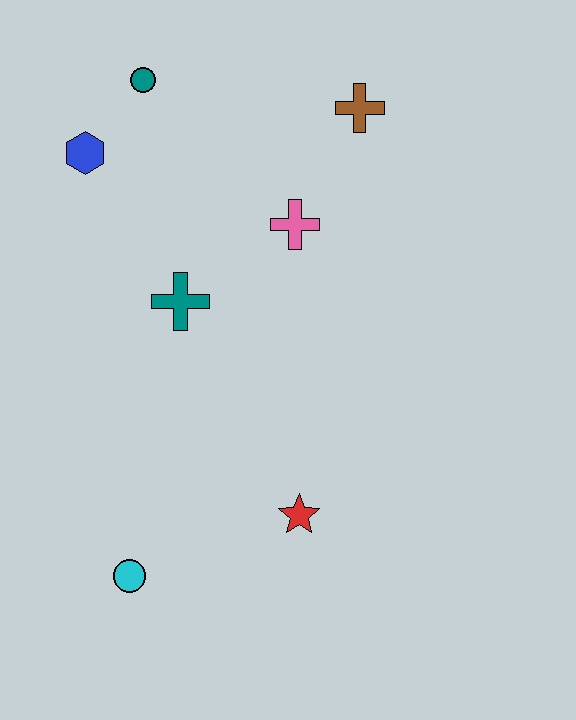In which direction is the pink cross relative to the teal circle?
The pink cross is to the right of the teal circle.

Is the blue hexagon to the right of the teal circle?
No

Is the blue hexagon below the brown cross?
Yes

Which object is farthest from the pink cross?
The cyan circle is farthest from the pink cross.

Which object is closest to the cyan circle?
The red star is closest to the cyan circle.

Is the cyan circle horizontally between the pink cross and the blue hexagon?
Yes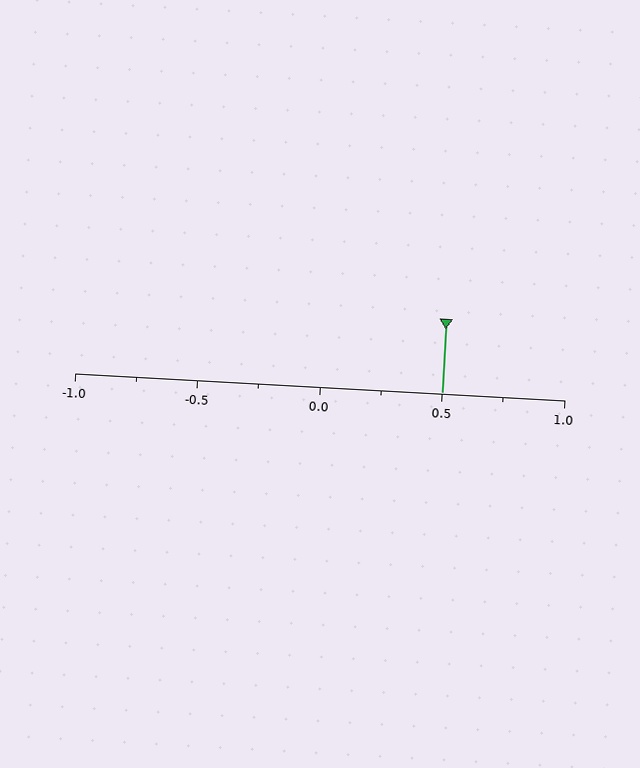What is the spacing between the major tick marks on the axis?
The major ticks are spaced 0.5 apart.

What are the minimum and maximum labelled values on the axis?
The axis runs from -1.0 to 1.0.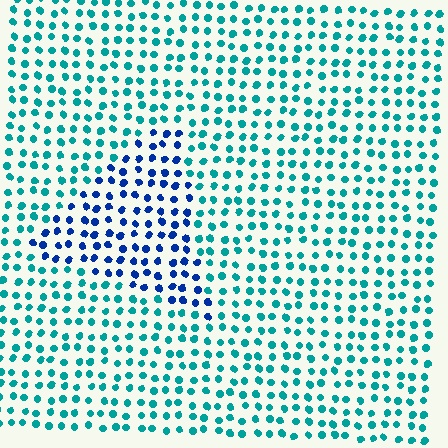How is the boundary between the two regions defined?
The boundary is defined purely by a slight shift in hue (about 45 degrees). Spacing, size, and orientation are identical on both sides.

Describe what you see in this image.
The image is filled with small teal elements in a uniform arrangement. A triangle-shaped region is visible where the elements are tinted to a slightly different hue, forming a subtle color boundary.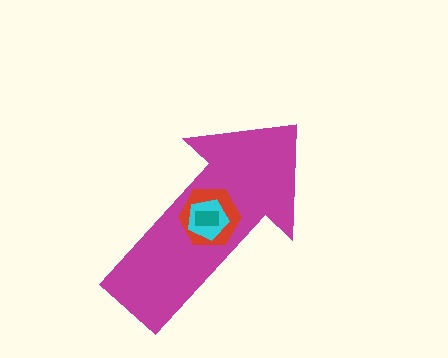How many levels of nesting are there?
4.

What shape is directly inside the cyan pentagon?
The teal rectangle.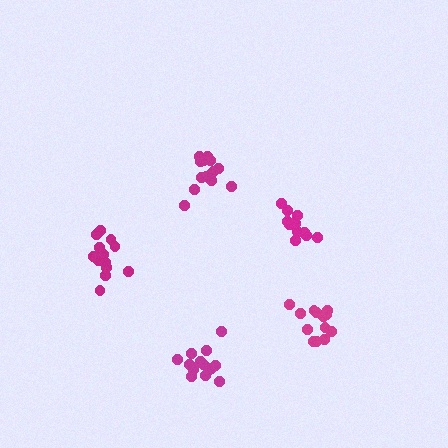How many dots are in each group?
Group 1: 14 dots, Group 2: 13 dots, Group 3: 14 dots, Group 4: 14 dots, Group 5: 15 dots (70 total).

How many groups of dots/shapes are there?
There are 5 groups.